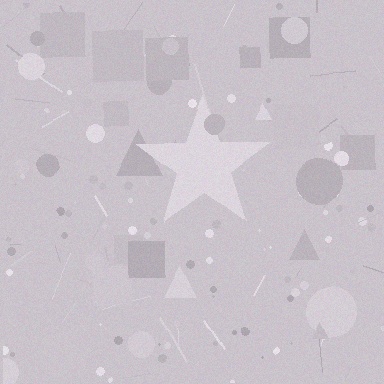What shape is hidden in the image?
A star is hidden in the image.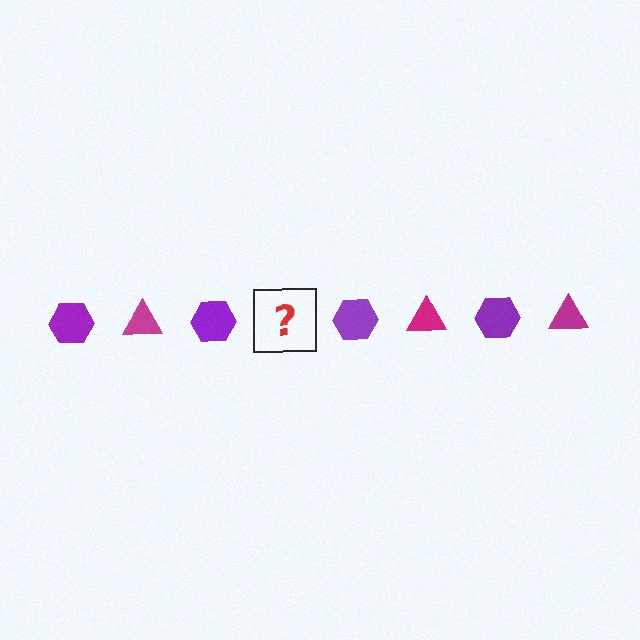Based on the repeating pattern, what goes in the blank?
The blank should be a magenta triangle.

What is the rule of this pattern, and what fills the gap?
The rule is that the pattern alternates between purple hexagon and magenta triangle. The gap should be filled with a magenta triangle.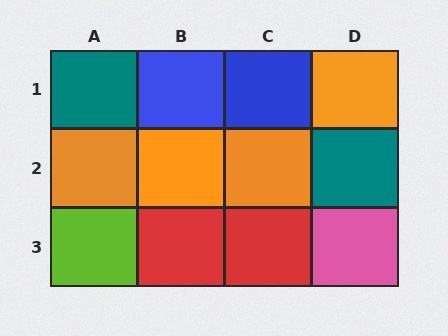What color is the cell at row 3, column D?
Pink.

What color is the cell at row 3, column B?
Red.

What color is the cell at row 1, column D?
Orange.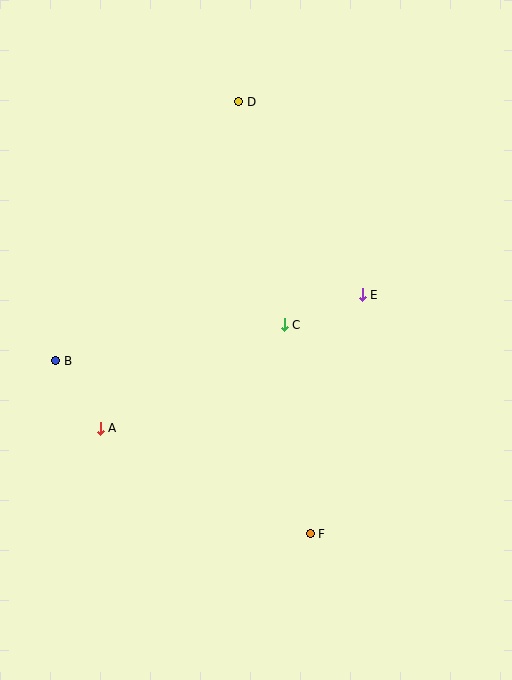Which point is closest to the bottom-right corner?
Point F is closest to the bottom-right corner.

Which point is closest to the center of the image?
Point C at (284, 325) is closest to the center.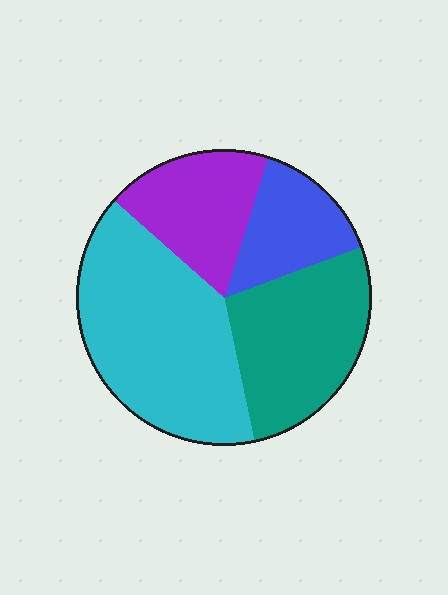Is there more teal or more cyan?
Cyan.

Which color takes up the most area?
Cyan, at roughly 40%.